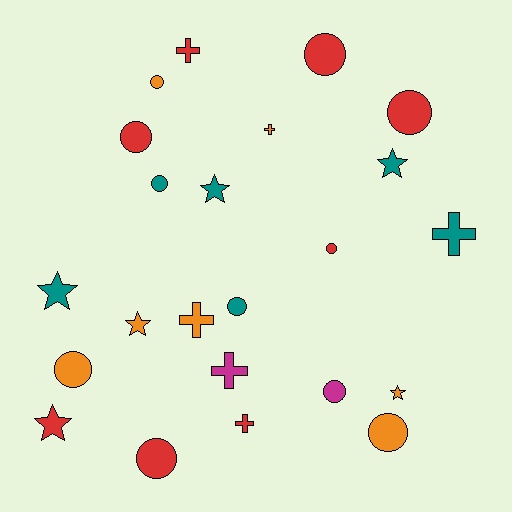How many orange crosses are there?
There are 2 orange crosses.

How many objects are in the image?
There are 23 objects.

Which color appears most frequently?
Red, with 8 objects.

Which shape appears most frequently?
Circle, with 11 objects.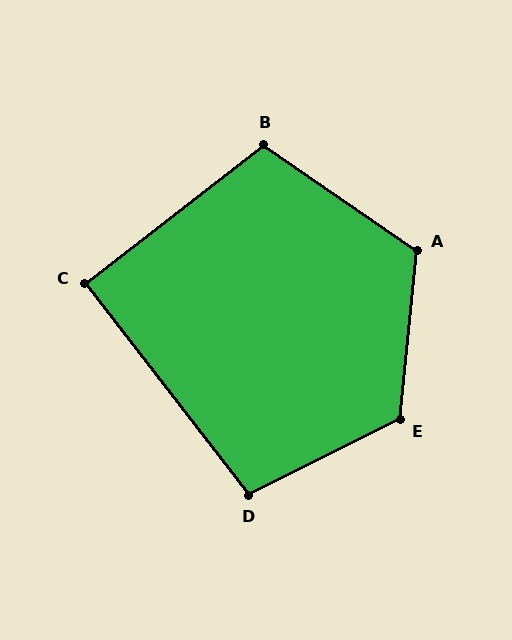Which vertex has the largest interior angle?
E, at approximately 122 degrees.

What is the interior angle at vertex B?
Approximately 108 degrees (obtuse).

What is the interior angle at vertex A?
Approximately 119 degrees (obtuse).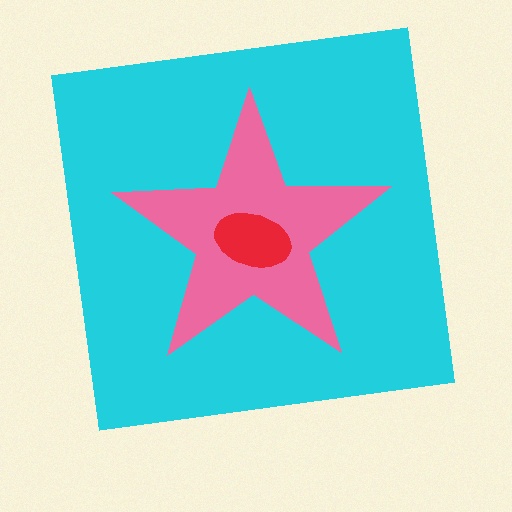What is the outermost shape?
The cyan square.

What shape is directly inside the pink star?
The red ellipse.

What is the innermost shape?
The red ellipse.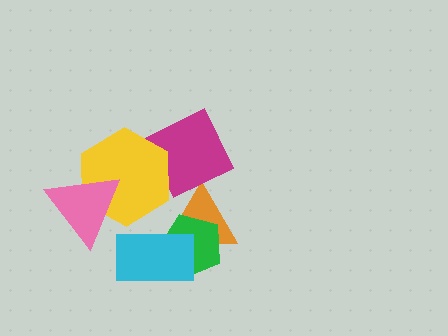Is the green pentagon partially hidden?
Yes, it is partially covered by another shape.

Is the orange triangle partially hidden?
Yes, it is partially covered by another shape.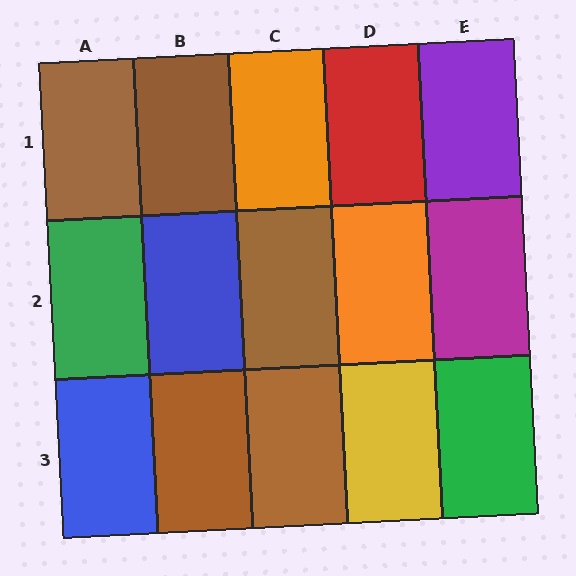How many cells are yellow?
1 cell is yellow.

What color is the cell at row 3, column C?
Brown.